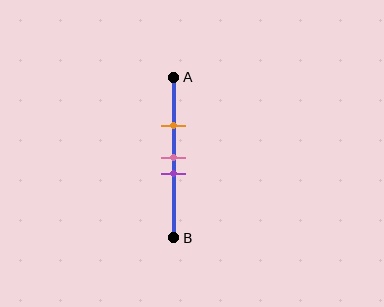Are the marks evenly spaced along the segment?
No, the marks are not evenly spaced.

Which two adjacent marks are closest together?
The pink and purple marks are the closest adjacent pair.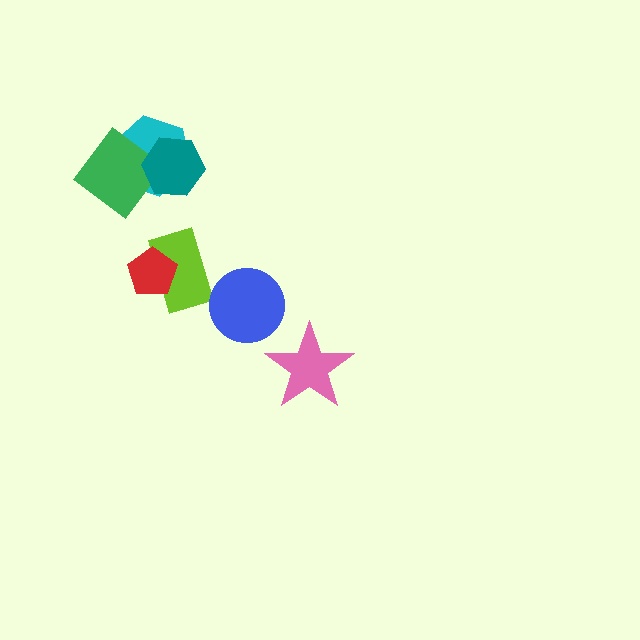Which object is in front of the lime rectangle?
The red pentagon is in front of the lime rectangle.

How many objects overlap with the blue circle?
0 objects overlap with the blue circle.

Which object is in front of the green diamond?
The teal hexagon is in front of the green diamond.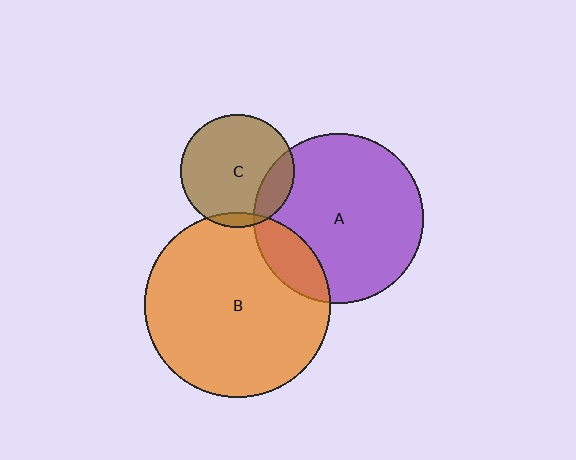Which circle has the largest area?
Circle B (orange).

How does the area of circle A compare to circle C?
Approximately 2.3 times.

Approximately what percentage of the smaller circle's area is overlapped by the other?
Approximately 15%.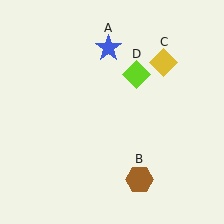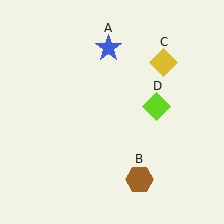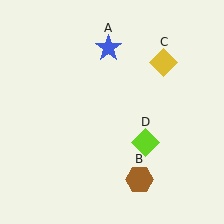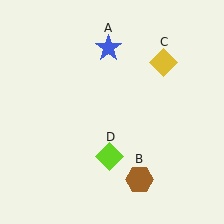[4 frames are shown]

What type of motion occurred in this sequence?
The lime diamond (object D) rotated clockwise around the center of the scene.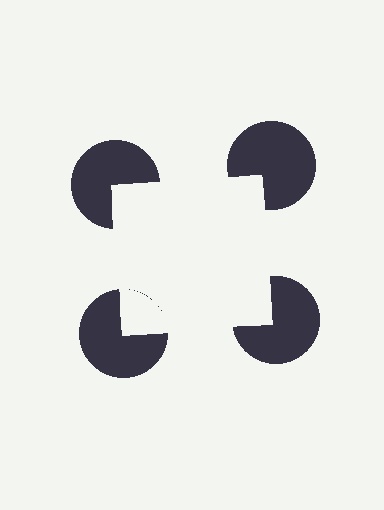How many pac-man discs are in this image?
There are 4 — one at each vertex of the illusory square.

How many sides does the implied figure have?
4 sides.